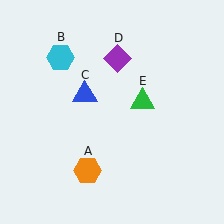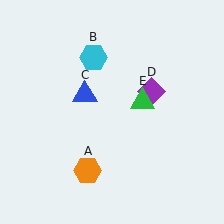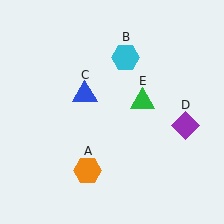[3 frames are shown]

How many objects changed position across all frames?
2 objects changed position: cyan hexagon (object B), purple diamond (object D).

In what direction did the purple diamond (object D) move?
The purple diamond (object D) moved down and to the right.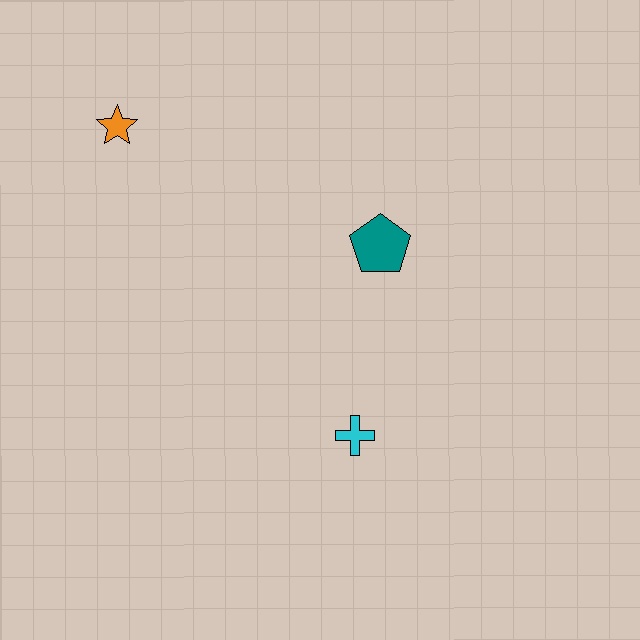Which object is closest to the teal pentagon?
The cyan cross is closest to the teal pentagon.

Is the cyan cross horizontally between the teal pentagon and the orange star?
Yes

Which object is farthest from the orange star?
The cyan cross is farthest from the orange star.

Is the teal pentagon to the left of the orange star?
No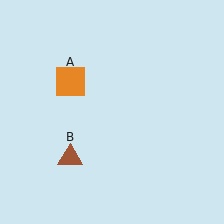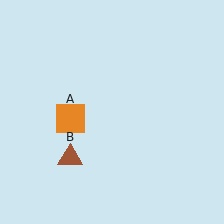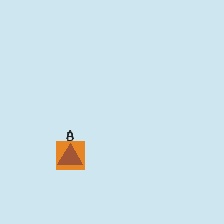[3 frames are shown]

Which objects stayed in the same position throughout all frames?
Brown triangle (object B) remained stationary.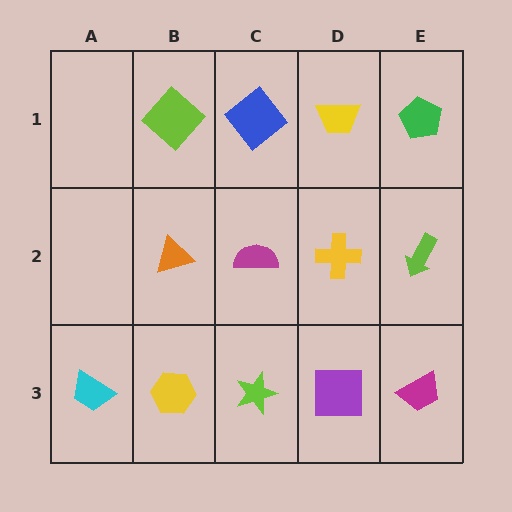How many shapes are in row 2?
4 shapes.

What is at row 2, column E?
A lime arrow.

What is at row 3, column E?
A magenta trapezoid.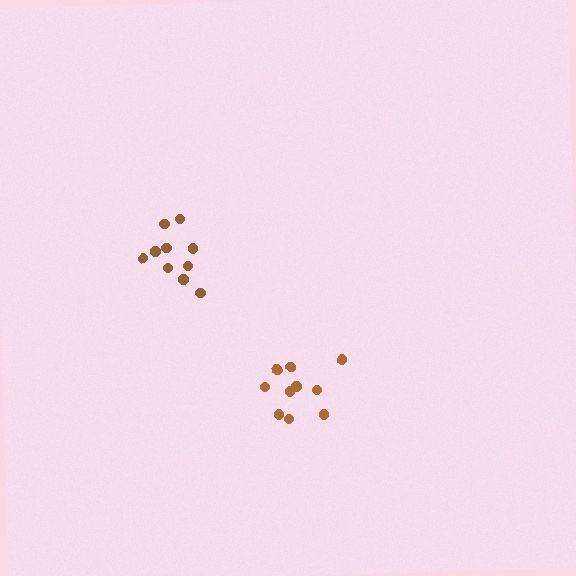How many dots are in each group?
Group 1: 10 dots, Group 2: 10 dots (20 total).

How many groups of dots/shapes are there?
There are 2 groups.